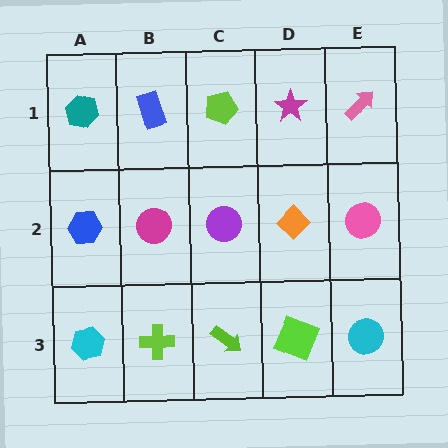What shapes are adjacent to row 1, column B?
A magenta circle (row 2, column B), a teal hexagon (row 1, column A), a lime pentagon (row 1, column C).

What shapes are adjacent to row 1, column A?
A blue hexagon (row 2, column A), a blue rectangle (row 1, column B).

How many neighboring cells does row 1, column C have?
3.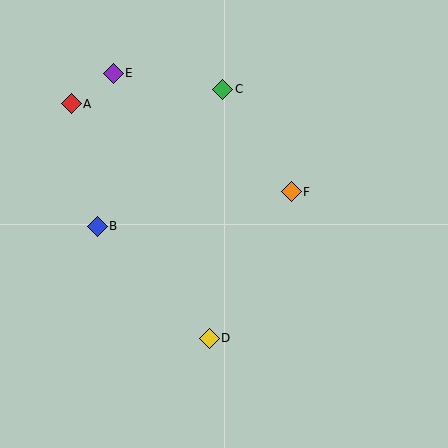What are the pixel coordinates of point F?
Point F is at (291, 192).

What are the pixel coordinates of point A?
Point A is at (71, 104).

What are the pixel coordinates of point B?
Point B is at (97, 226).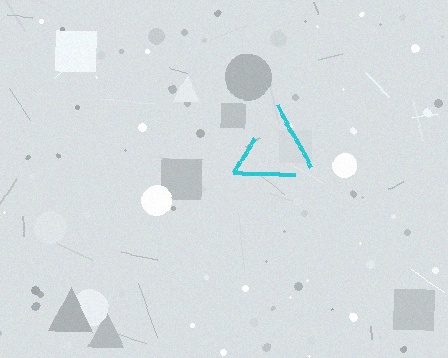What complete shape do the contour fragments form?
The contour fragments form a triangle.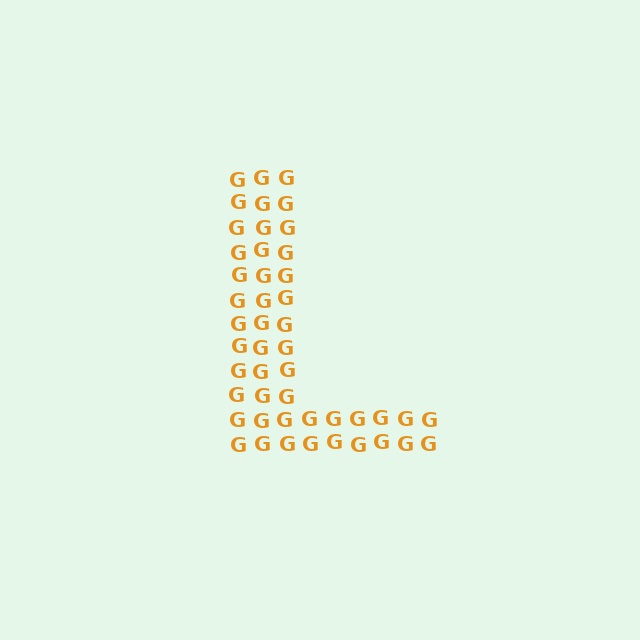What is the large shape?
The large shape is the letter L.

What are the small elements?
The small elements are letter G's.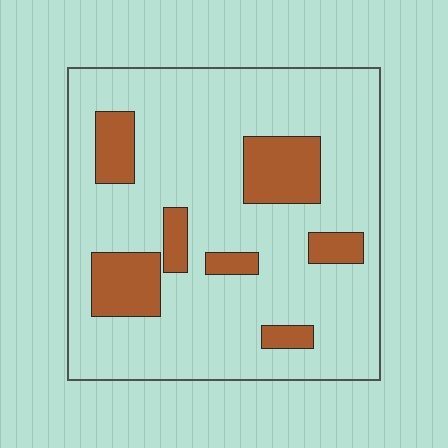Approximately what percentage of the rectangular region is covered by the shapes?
Approximately 20%.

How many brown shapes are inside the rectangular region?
7.